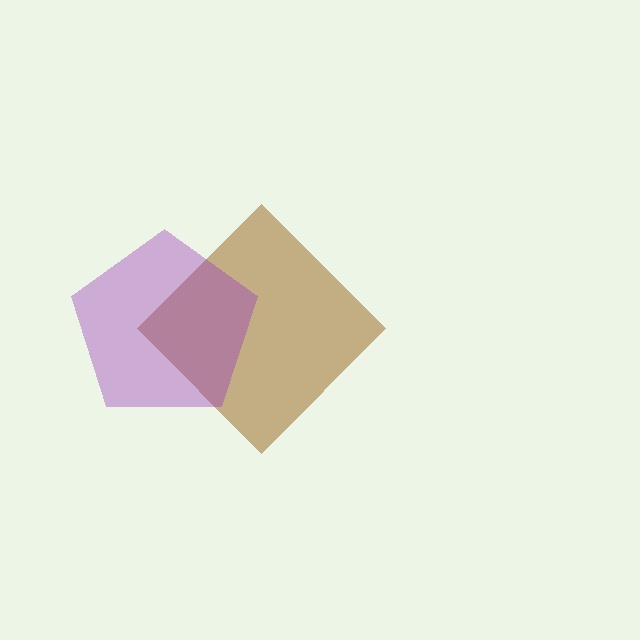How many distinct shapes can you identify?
There are 2 distinct shapes: a brown diamond, a purple pentagon.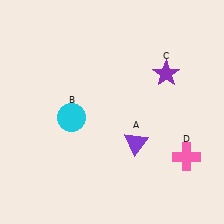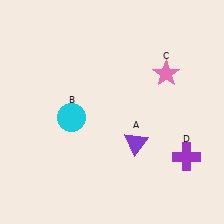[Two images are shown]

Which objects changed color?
C changed from purple to pink. D changed from pink to purple.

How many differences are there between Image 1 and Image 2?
There are 2 differences between the two images.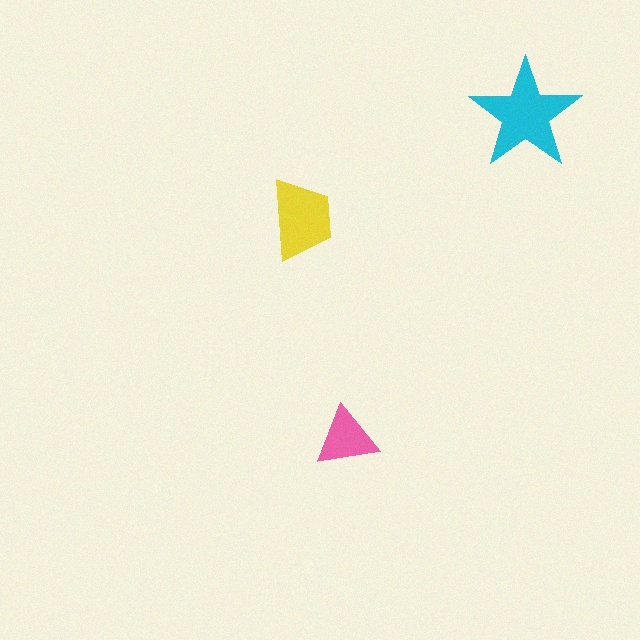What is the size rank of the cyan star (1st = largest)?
1st.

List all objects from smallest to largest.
The pink triangle, the yellow trapezoid, the cyan star.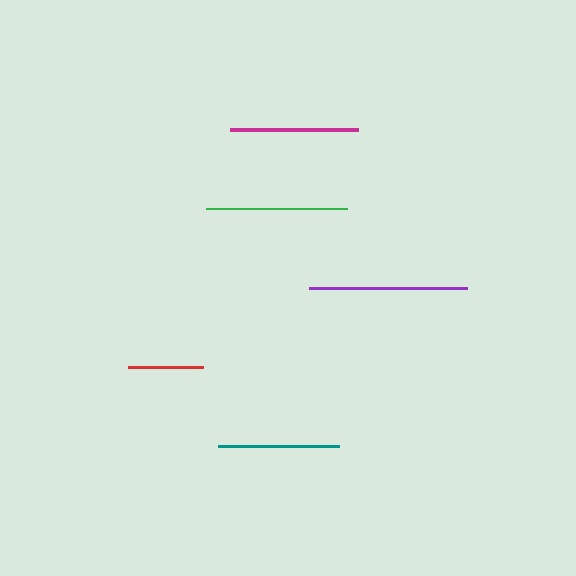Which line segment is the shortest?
The red line is the shortest at approximately 75 pixels.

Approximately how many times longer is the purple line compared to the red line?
The purple line is approximately 2.1 times the length of the red line.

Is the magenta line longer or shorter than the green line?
The green line is longer than the magenta line.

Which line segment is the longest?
The purple line is the longest at approximately 157 pixels.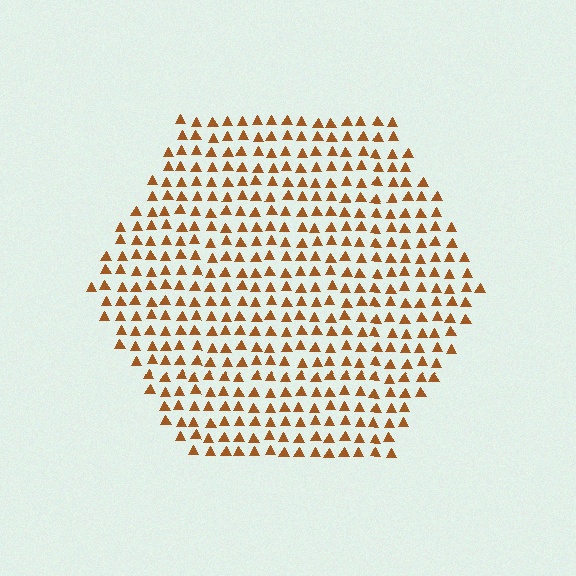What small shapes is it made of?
It is made of small triangles.